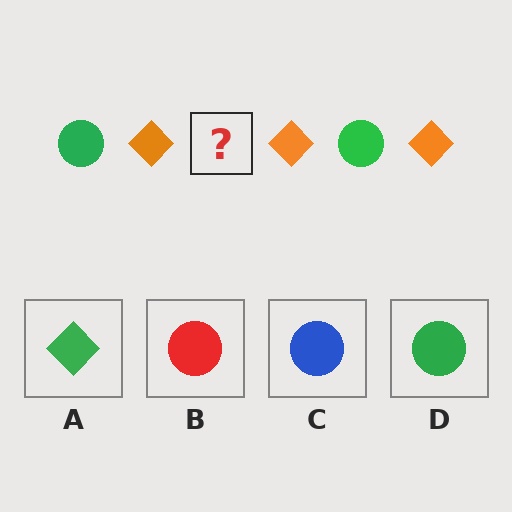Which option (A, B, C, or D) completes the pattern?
D.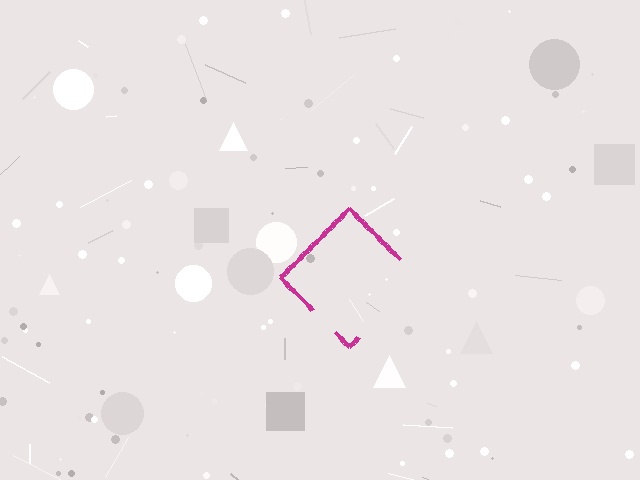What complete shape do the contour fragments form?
The contour fragments form a diamond.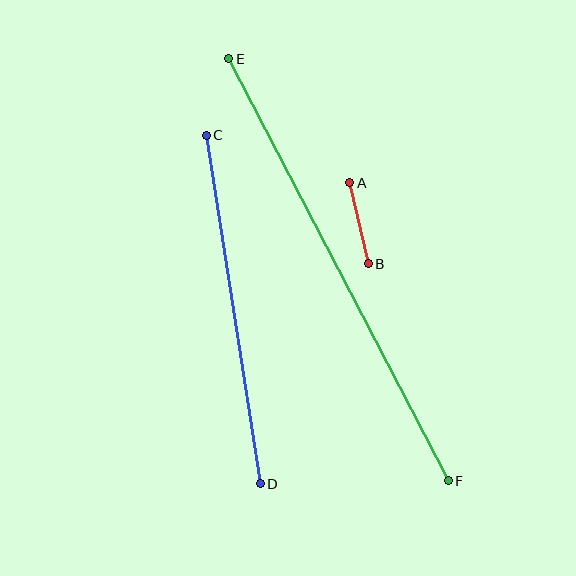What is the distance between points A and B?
The distance is approximately 84 pixels.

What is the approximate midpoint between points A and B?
The midpoint is at approximately (359, 223) pixels.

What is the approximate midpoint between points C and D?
The midpoint is at approximately (233, 310) pixels.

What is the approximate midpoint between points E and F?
The midpoint is at approximately (338, 270) pixels.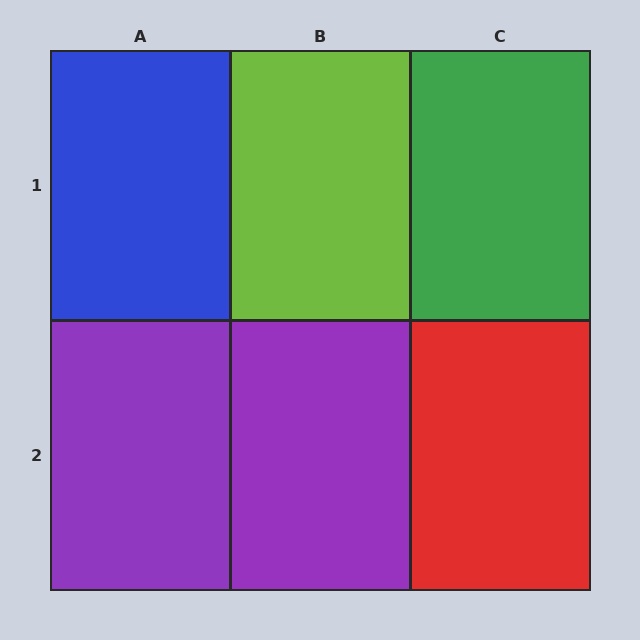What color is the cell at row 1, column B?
Lime.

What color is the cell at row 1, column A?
Blue.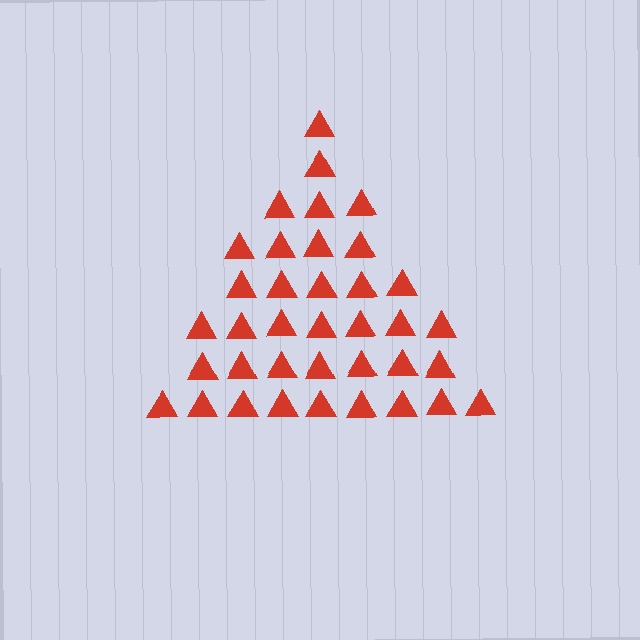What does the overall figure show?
The overall figure shows a triangle.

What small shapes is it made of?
It is made of small triangles.